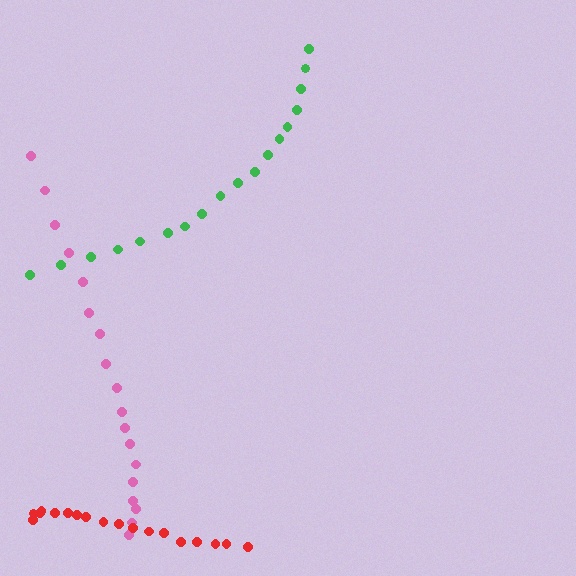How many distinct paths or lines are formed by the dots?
There are 3 distinct paths.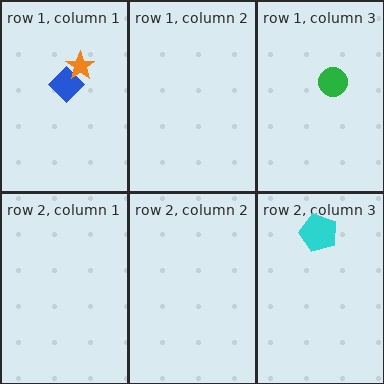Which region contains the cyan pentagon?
The row 2, column 3 region.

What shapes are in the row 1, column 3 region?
The green circle.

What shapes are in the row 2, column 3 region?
The cyan pentagon.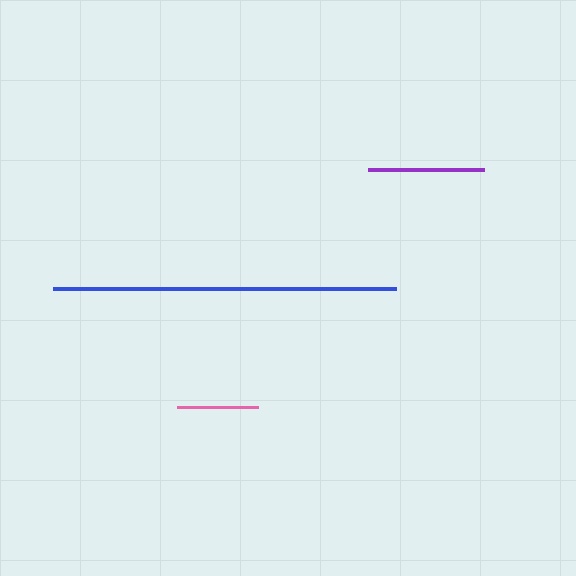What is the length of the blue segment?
The blue segment is approximately 343 pixels long.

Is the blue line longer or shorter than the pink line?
The blue line is longer than the pink line.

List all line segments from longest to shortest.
From longest to shortest: blue, purple, pink.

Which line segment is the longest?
The blue line is the longest at approximately 343 pixels.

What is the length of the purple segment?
The purple segment is approximately 116 pixels long.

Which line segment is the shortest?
The pink line is the shortest at approximately 81 pixels.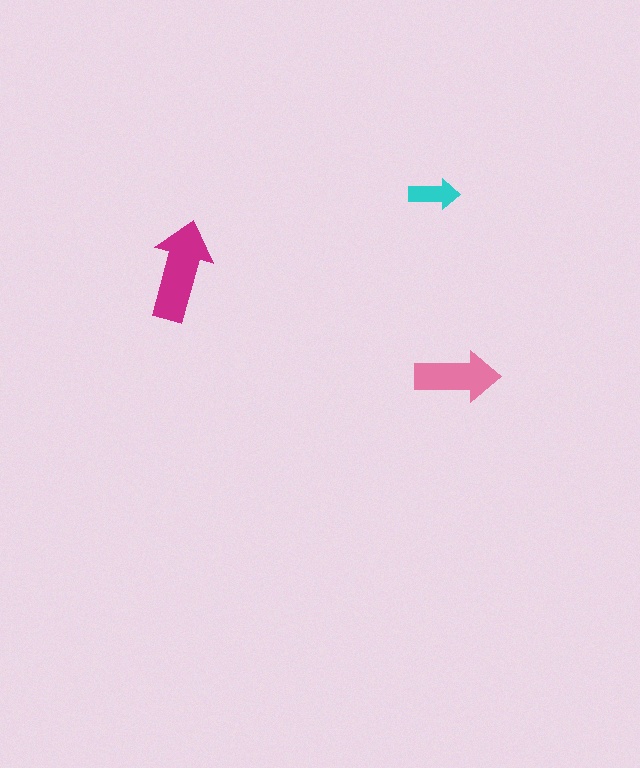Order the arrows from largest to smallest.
the magenta one, the pink one, the cyan one.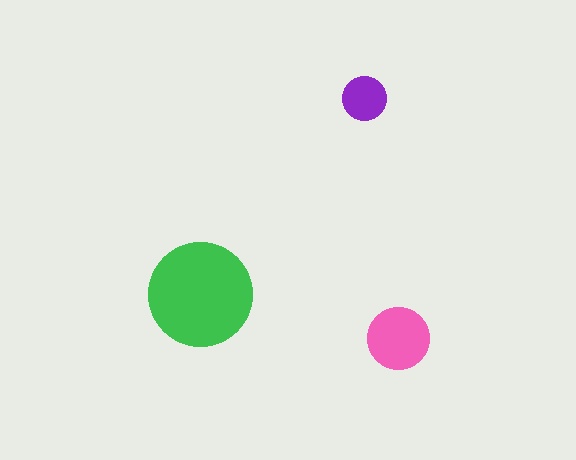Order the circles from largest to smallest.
the green one, the pink one, the purple one.